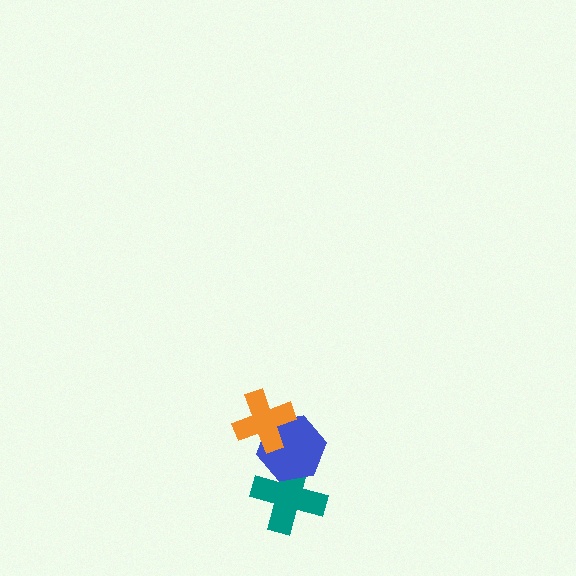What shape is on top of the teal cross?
The blue hexagon is on top of the teal cross.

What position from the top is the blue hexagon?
The blue hexagon is 2nd from the top.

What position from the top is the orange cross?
The orange cross is 1st from the top.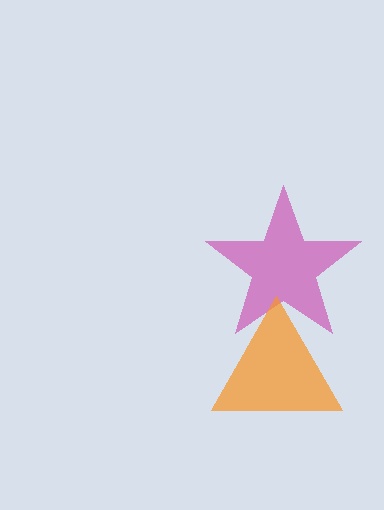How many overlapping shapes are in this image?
There are 2 overlapping shapes in the image.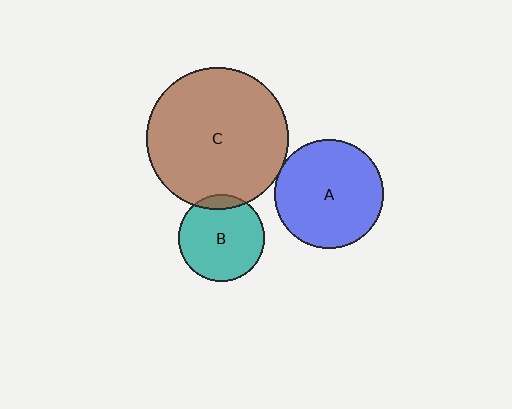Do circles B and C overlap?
Yes.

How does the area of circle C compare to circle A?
Approximately 1.7 times.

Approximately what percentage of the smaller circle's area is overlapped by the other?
Approximately 10%.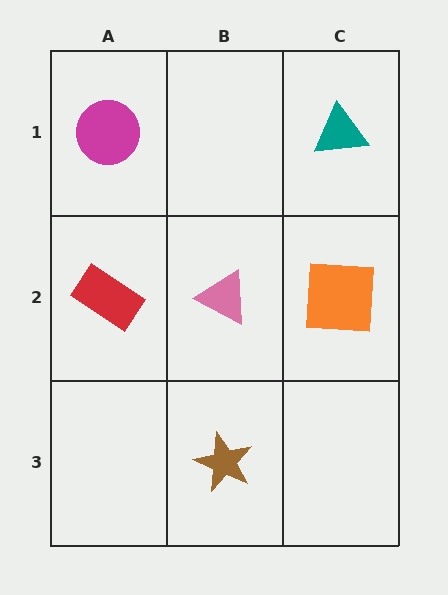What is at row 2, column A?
A red rectangle.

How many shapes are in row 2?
3 shapes.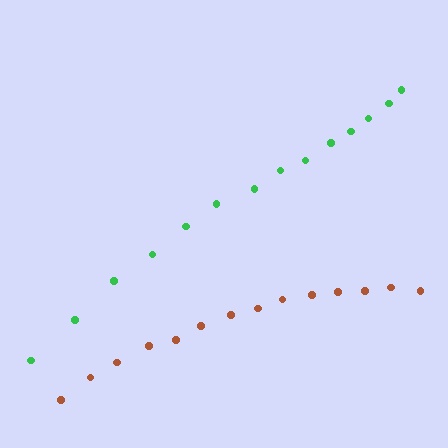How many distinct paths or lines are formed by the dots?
There are 2 distinct paths.